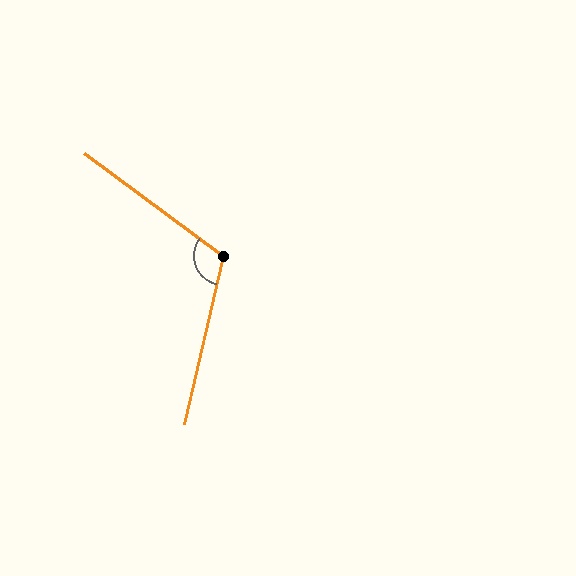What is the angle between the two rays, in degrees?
Approximately 114 degrees.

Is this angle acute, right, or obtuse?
It is obtuse.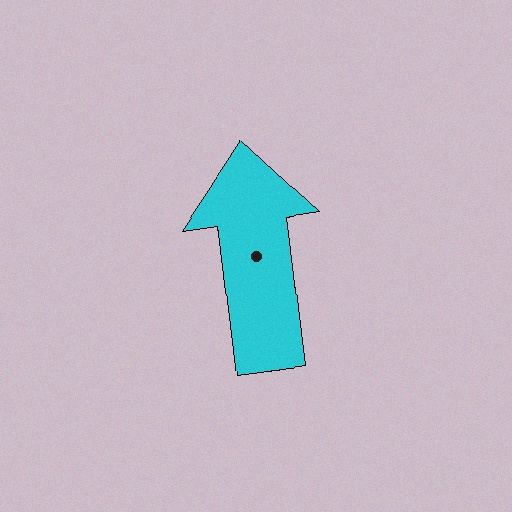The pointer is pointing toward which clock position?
Roughly 12 o'clock.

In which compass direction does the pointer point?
North.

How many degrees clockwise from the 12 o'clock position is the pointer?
Approximately 353 degrees.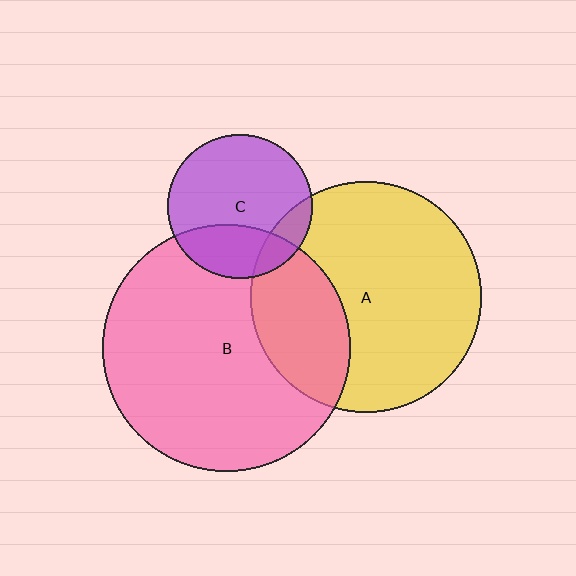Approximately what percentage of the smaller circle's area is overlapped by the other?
Approximately 15%.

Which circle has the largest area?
Circle B (pink).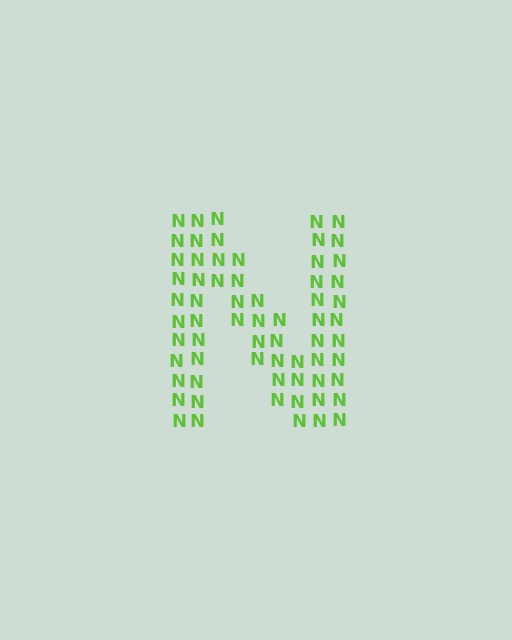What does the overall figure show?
The overall figure shows the letter N.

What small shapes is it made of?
It is made of small letter N's.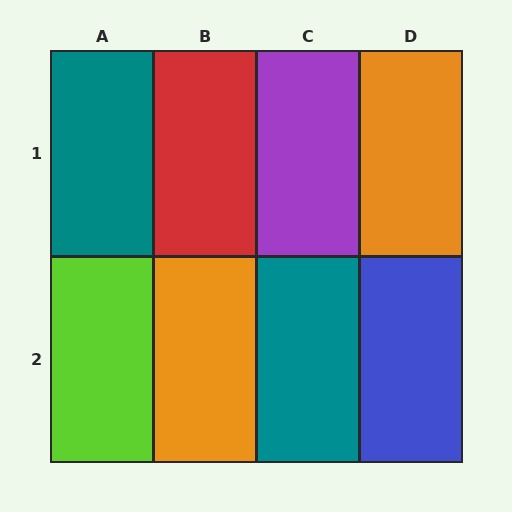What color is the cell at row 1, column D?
Orange.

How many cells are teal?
2 cells are teal.